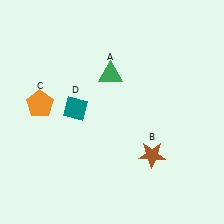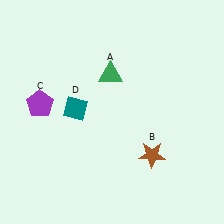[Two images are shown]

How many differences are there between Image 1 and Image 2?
There is 1 difference between the two images.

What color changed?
The pentagon (C) changed from orange in Image 1 to purple in Image 2.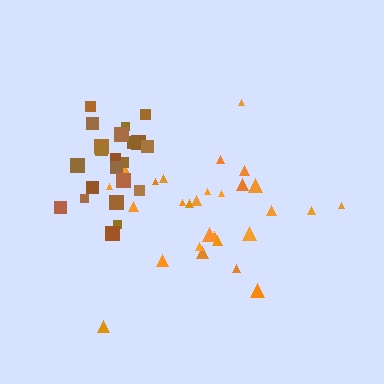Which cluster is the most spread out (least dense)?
Orange.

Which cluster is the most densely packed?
Brown.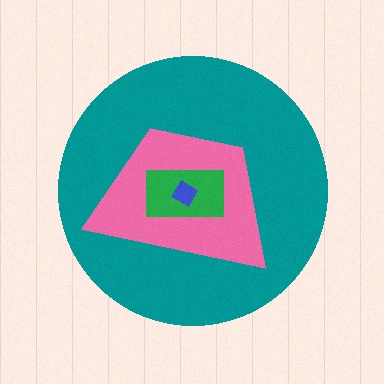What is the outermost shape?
The teal circle.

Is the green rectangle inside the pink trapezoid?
Yes.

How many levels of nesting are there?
4.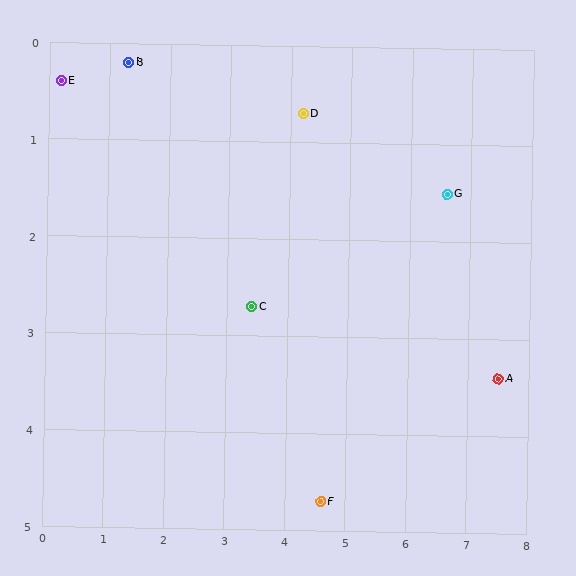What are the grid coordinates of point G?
Point G is at approximately (6.6, 1.5).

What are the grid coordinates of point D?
Point D is at approximately (4.2, 0.7).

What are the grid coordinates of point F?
Point F is at approximately (4.6, 4.7).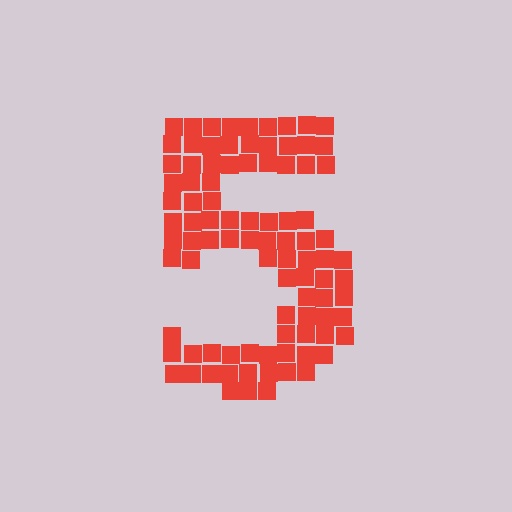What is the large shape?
The large shape is the digit 5.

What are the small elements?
The small elements are squares.